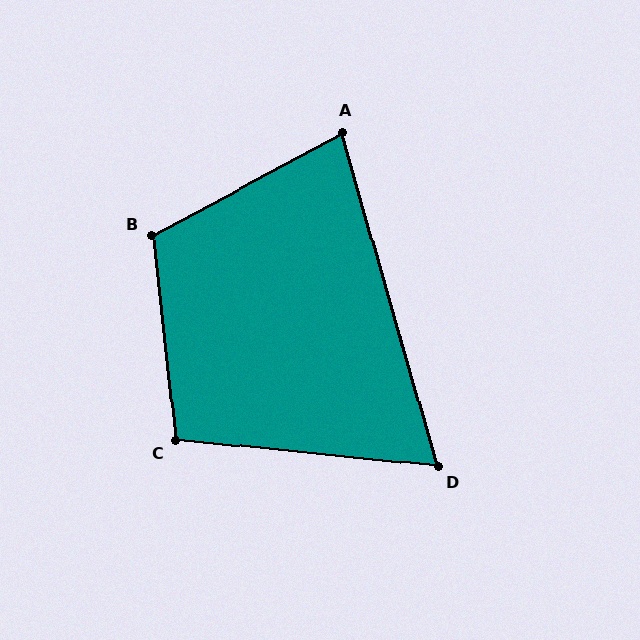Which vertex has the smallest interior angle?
D, at approximately 68 degrees.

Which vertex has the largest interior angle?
B, at approximately 112 degrees.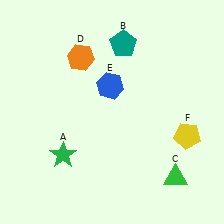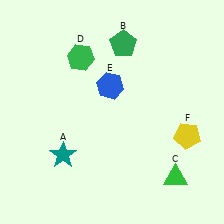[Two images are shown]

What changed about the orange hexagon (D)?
In Image 1, D is orange. In Image 2, it changed to green.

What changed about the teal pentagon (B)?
In Image 1, B is teal. In Image 2, it changed to green.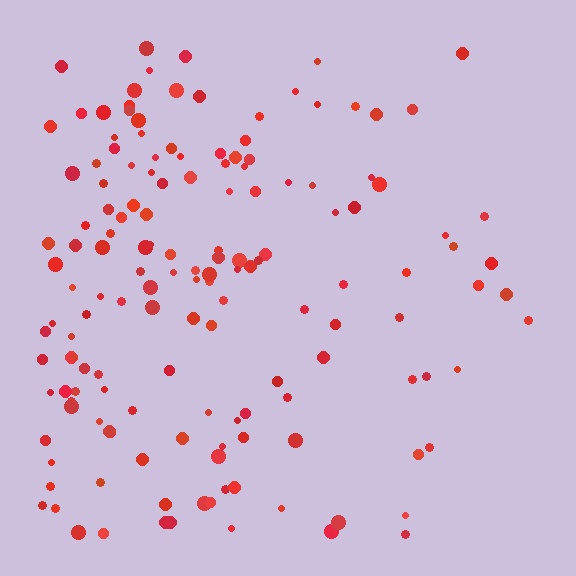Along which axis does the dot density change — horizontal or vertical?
Horizontal.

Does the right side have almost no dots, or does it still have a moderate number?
Still a moderate number, just noticeably fewer than the left.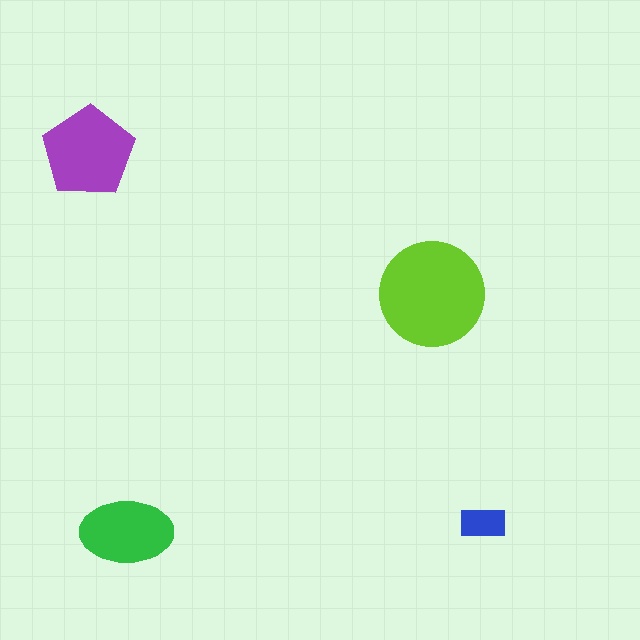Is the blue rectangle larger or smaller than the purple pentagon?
Smaller.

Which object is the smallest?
The blue rectangle.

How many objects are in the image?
There are 4 objects in the image.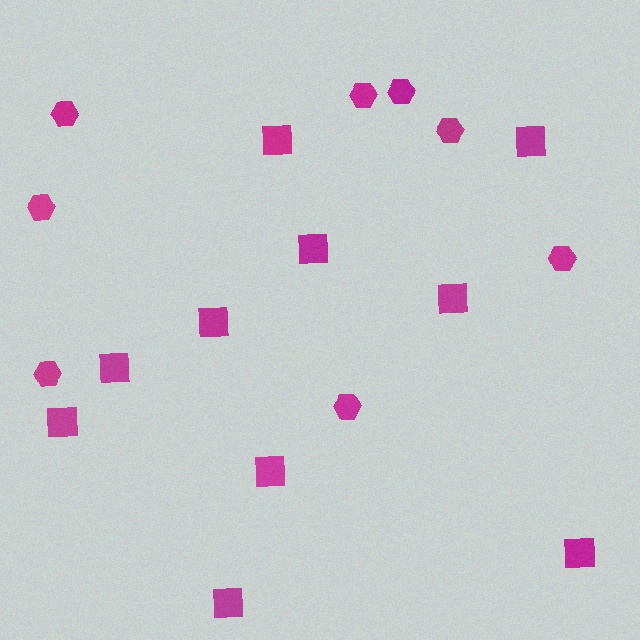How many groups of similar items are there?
There are 2 groups: one group of hexagons (8) and one group of squares (10).